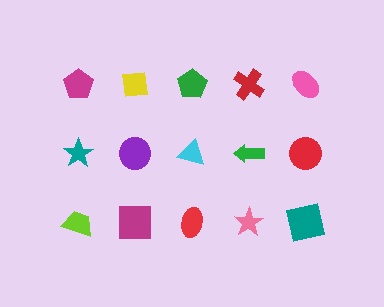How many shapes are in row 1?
5 shapes.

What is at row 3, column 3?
A red ellipse.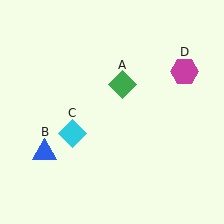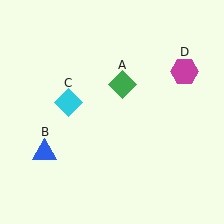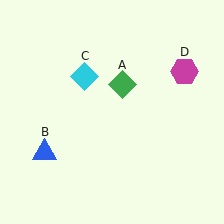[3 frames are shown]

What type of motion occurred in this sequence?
The cyan diamond (object C) rotated clockwise around the center of the scene.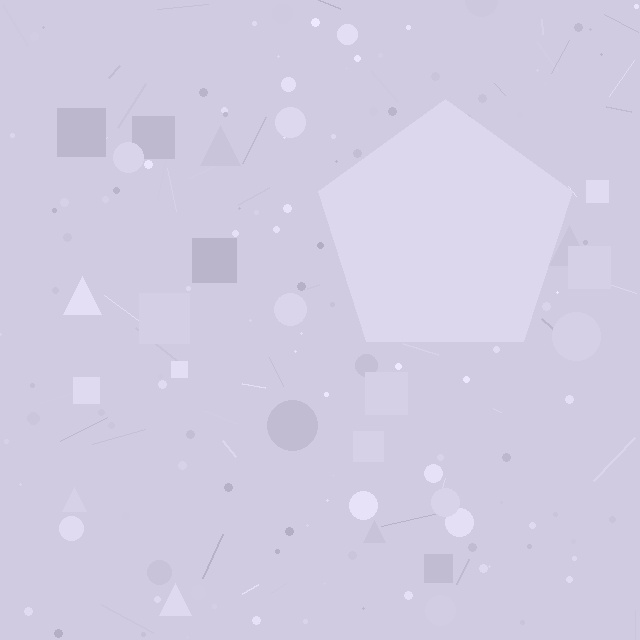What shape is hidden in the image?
A pentagon is hidden in the image.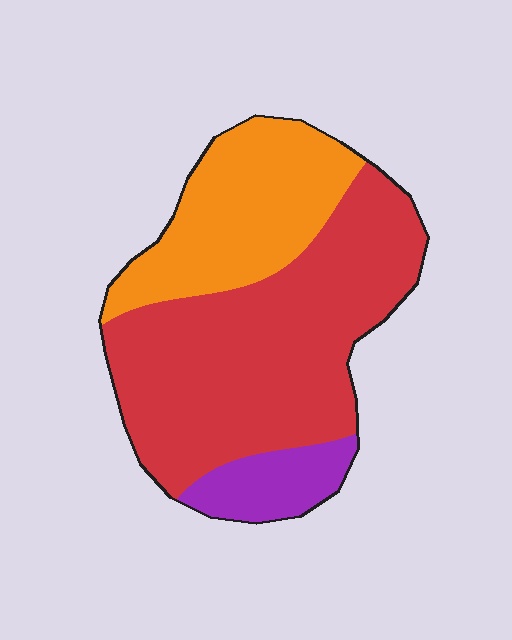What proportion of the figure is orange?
Orange takes up about one third (1/3) of the figure.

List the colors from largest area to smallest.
From largest to smallest: red, orange, purple.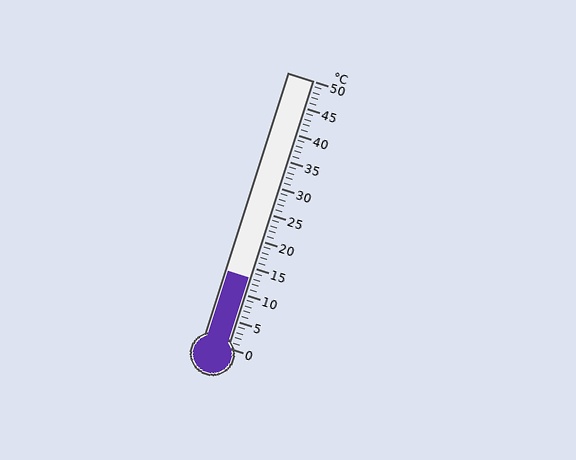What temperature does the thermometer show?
The thermometer shows approximately 13°C.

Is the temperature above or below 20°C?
The temperature is below 20°C.